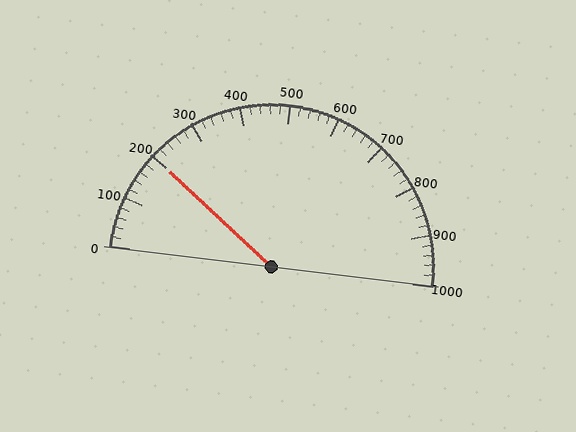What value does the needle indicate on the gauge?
The needle indicates approximately 200.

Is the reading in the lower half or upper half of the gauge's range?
The reading is in the lower half of the range (0 to 1000).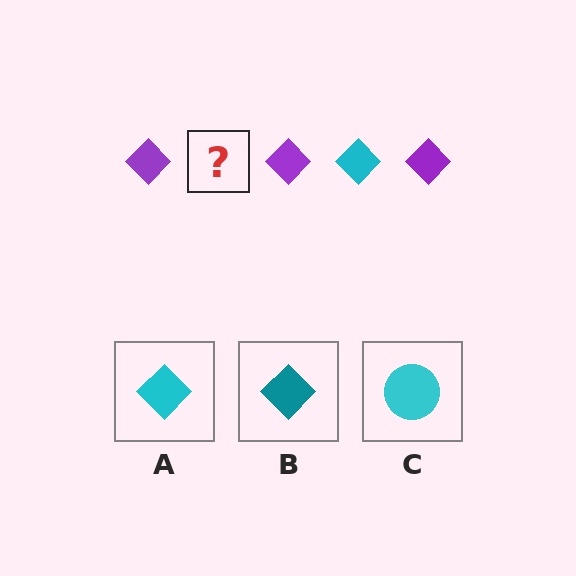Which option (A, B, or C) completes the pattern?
A.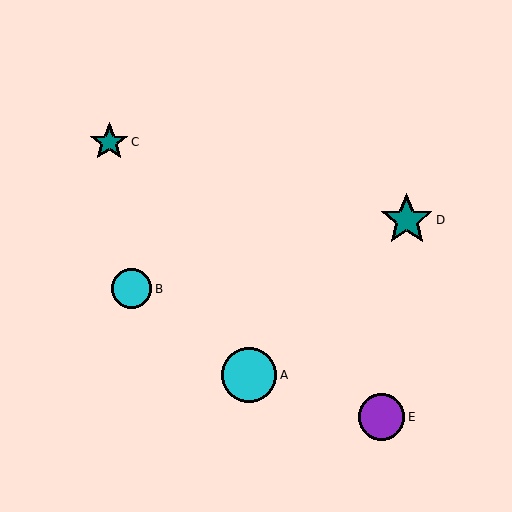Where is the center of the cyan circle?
The center of the cyan circle is at (249, 375).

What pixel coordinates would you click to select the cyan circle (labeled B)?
Click at (132, 289) to select the cyan circle B.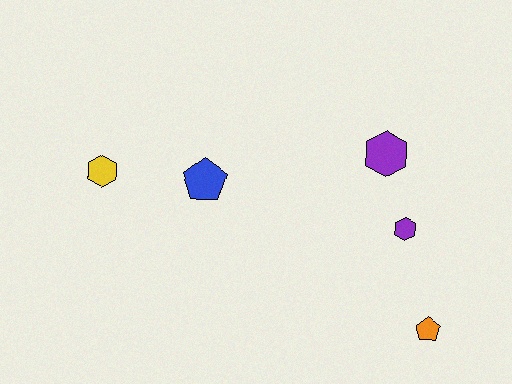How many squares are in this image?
There are no squares.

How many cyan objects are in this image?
There are no cyan objects.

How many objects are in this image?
There are 5 objects.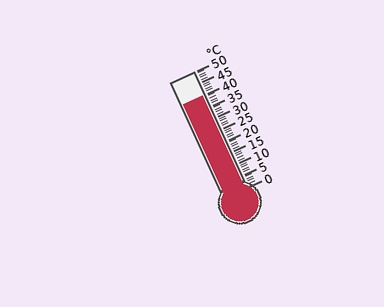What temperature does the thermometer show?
The thermometer shows approximately 40°C.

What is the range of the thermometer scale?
The thermometer scale ranges from 0°C to 50°C.